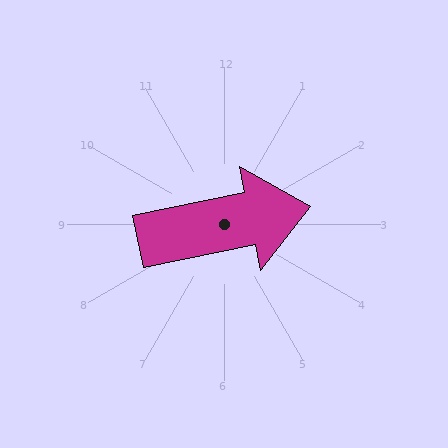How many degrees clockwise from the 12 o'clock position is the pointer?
Approximately 78 degrees.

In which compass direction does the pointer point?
East.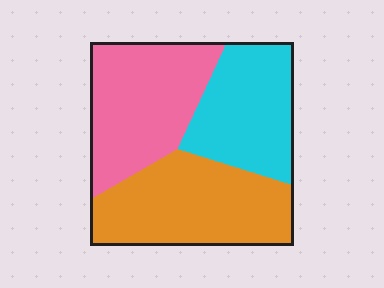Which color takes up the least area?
Cyan, at roughly 30%.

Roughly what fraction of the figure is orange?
Orange takes up about three eighths (3/8) of the figure.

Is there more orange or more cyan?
Orange.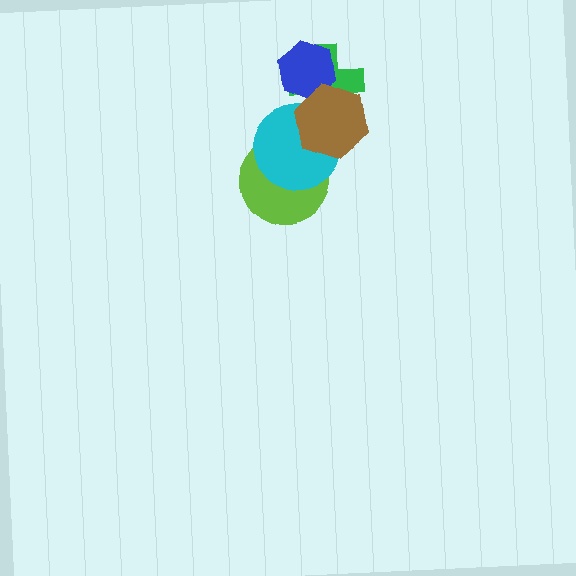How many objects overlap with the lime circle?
1 object overlaps with the lime circle.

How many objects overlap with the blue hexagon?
2 objects overlap with the blue hexagon.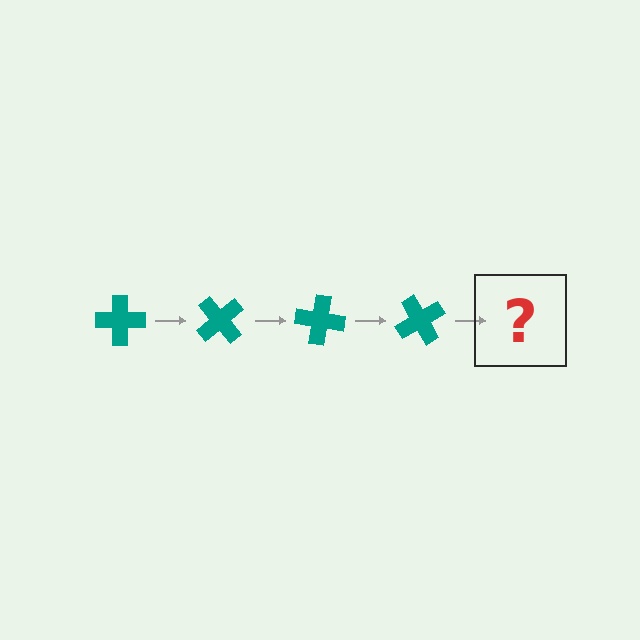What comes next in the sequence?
The next element should be a teal cross rotated 200 degrees.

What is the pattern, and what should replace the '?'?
The pattern is that the cross rotates 50 degrees each step. The '?' should be a teal cross rotated 200 degrees.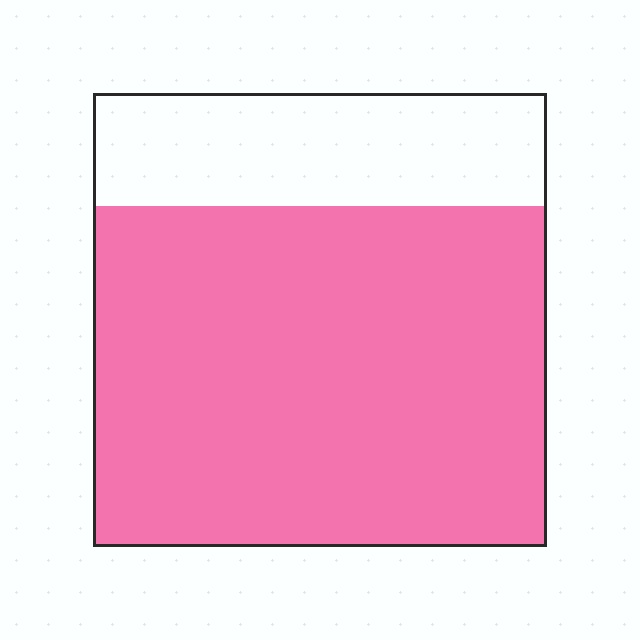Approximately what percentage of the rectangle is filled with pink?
Approximately 75%.